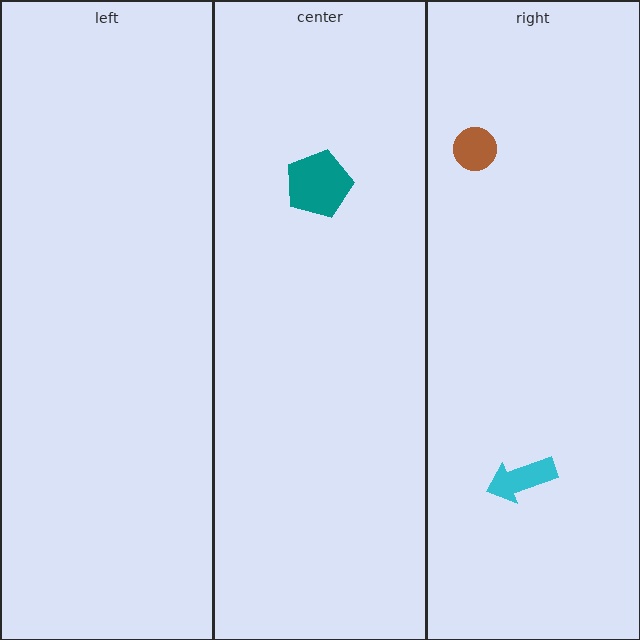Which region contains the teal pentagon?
The center region.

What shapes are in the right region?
The cyan arrow, the brown circle.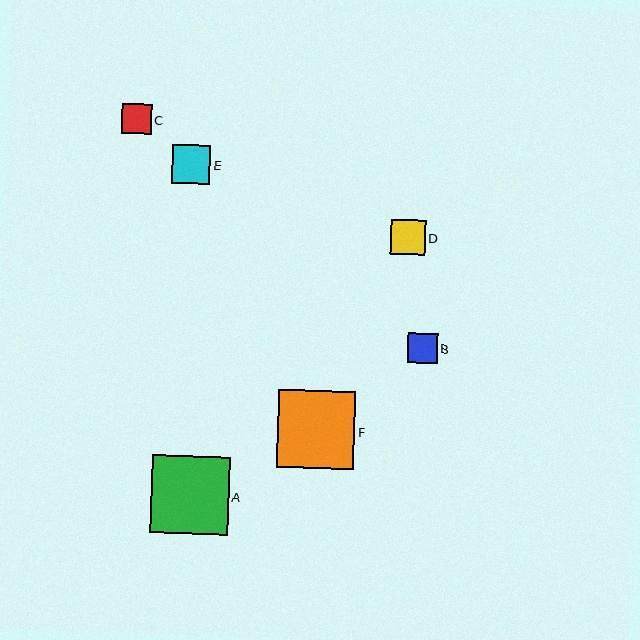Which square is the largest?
Square F is the largest with a size of approximately 77 pixels.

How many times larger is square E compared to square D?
Square E is approximately 1.1 times the size of square D.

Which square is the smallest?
Square B is the smallest with a size of approximately 30 pixels.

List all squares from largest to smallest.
From largest to smallest: F, A, E, D, C, B.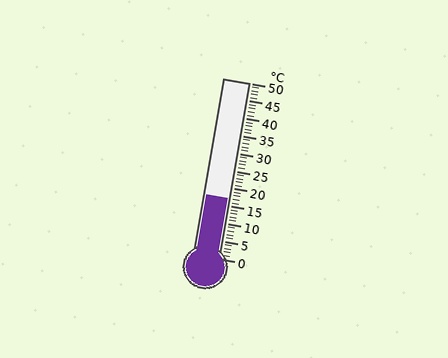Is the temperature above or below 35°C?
The temperature is below 35°C.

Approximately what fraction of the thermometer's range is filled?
The thermometer is filled to approximately 35% of its range.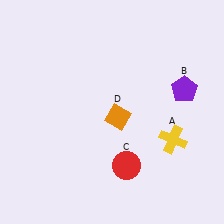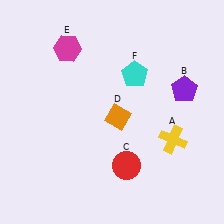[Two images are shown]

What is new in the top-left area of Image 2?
A magenta hexagon (E) was added in the top-left area of Image 2.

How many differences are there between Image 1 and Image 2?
There are 2 differences between the two images.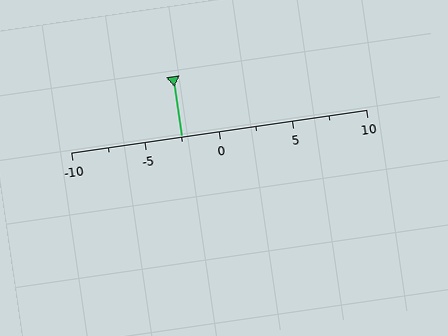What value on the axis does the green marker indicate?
The marker indicates approximately -2.5.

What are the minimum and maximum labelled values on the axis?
The axis runs from -10 to 10.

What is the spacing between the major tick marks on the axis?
The major ticks are spaced 5 apart.